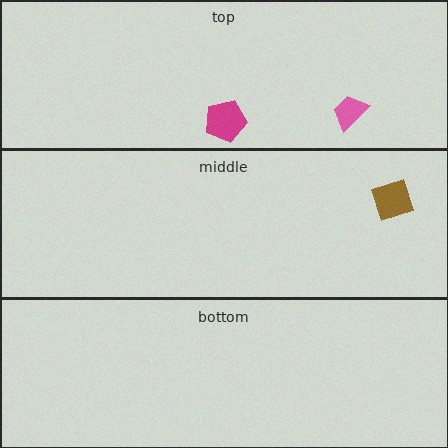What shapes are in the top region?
The pink trapezoid, the magenta pentagon.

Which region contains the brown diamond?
The middle region.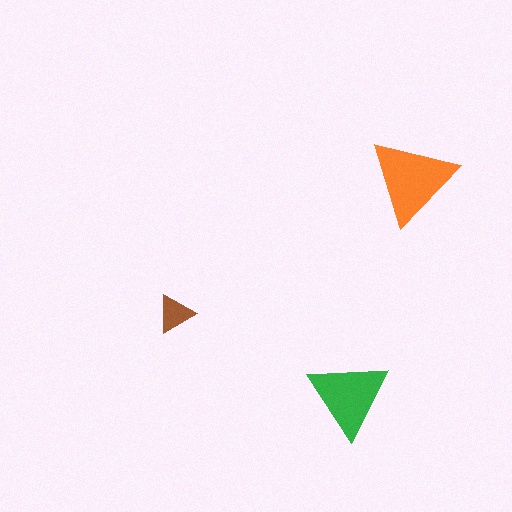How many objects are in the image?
There are 3 objects in the image.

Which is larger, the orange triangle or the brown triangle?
The orange one.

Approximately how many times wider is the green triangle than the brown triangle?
About 2 times wider.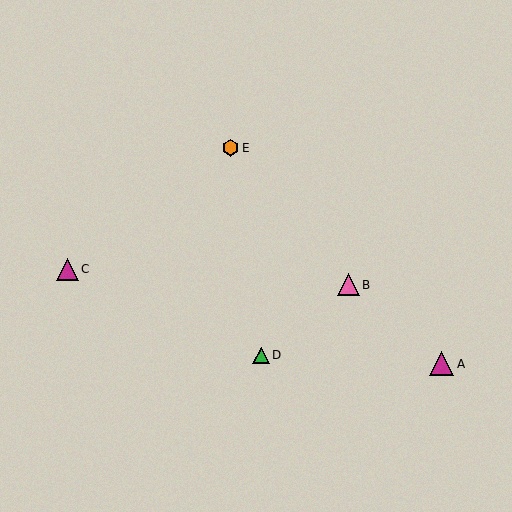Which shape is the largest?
The magenta triangle (labeled A) is the largest.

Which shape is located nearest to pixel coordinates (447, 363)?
The magenta triangle (labeled A) at (442, 364) is nearest to that location.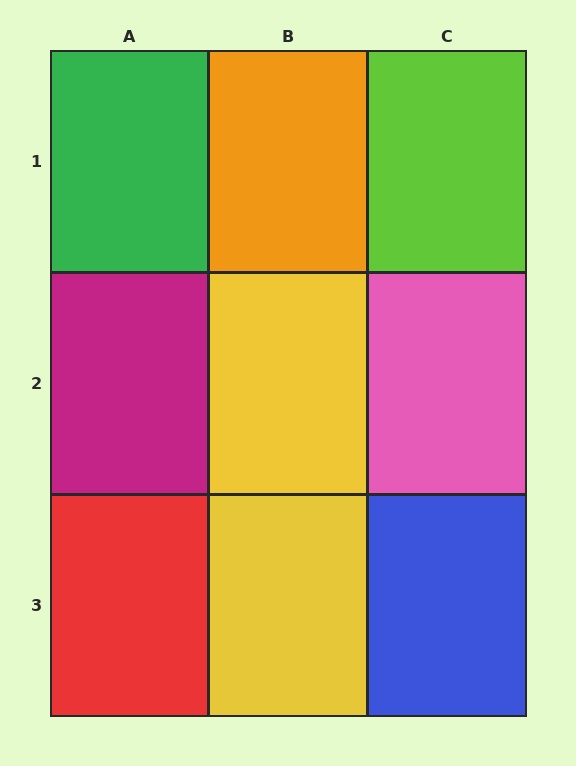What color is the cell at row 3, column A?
Red.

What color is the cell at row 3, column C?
Blue.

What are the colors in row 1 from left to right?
Green, orange, lime.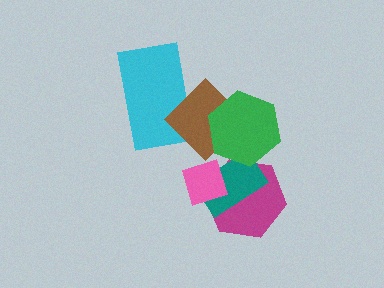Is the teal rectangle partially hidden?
Yes, it is partially covered by another shape.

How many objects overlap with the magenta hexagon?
3 objects overlap with the magenta hexagon.